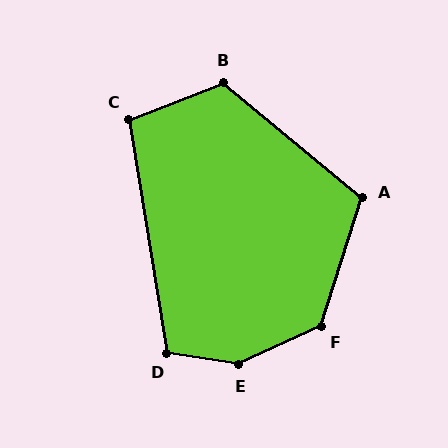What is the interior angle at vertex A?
Approximately 112 degrees (obtuse).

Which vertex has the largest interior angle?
E, at approximately 146 degrees.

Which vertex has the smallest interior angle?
C, at approximately 102 degrees.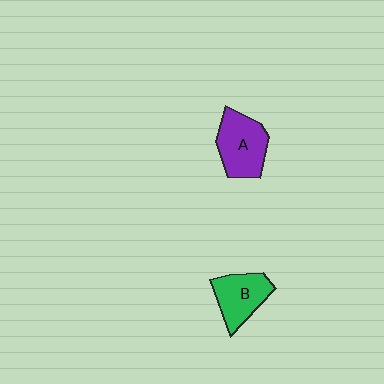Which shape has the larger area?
Shape A (purple).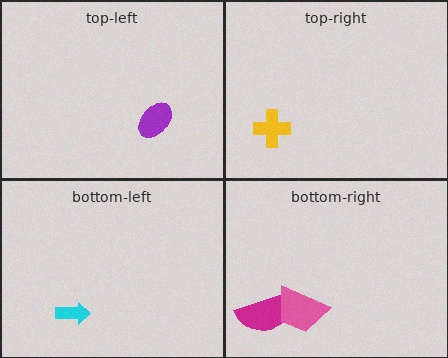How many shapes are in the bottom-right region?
2.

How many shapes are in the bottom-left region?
1.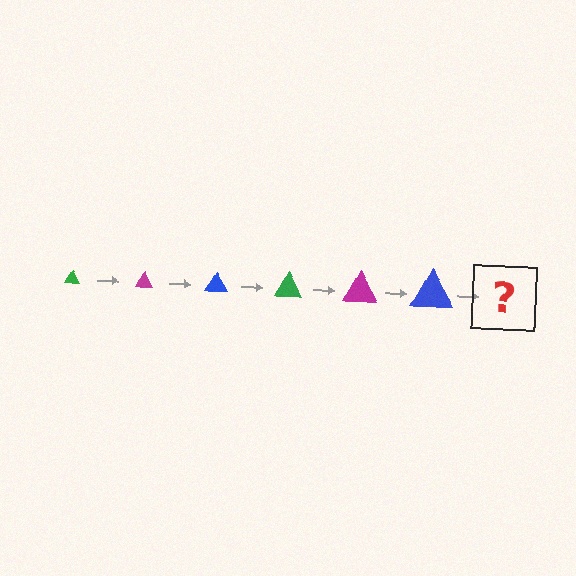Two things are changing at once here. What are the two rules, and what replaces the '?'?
The two rules are that the triangle grows larger each step and the color cycles through green, magenta, and blue. The '?' should be a green triangle, larger than the previous one.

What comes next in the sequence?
The next element should be a green triangle, larger than the previous one.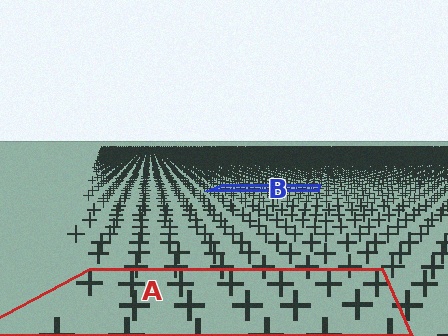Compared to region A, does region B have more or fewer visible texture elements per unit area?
Region B has more texture elements per unit area — they are packed more densely because it is farther away.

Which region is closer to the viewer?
Region A is closer. The texture elements there are larger and more spread out.